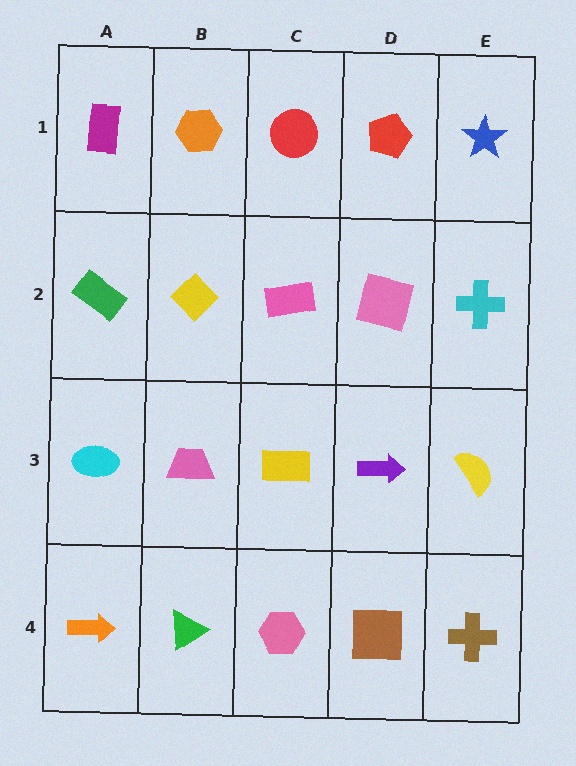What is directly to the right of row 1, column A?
An orange hexagon.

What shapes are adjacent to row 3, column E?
A cyan cross (row 2, column E), a brown cross (row 4, column E), a purple arrow (row 3, column D).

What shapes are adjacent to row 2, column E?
A blue star (row 1, column E), a yellow semicircle (row 3, column E), a pink square (row 2, column D).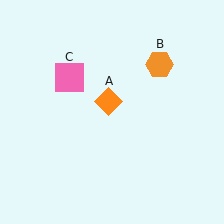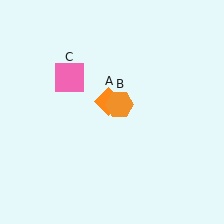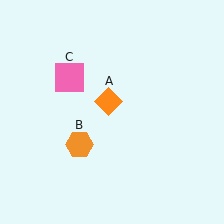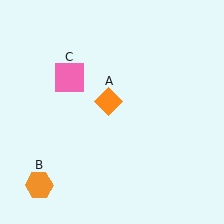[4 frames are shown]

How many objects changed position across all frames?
1 object changed position: orange hexagon (object B).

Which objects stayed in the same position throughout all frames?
Orange diamond (object A) and pink square (object C) remained stationary.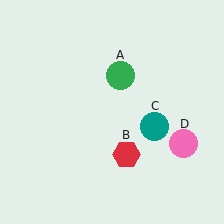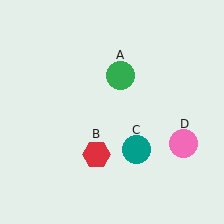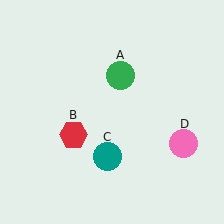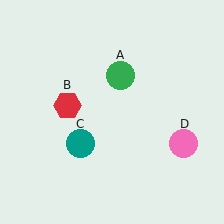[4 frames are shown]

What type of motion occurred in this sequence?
The red hexagon (object B), teal circle (object C) rotated clockwise around the center of the scene.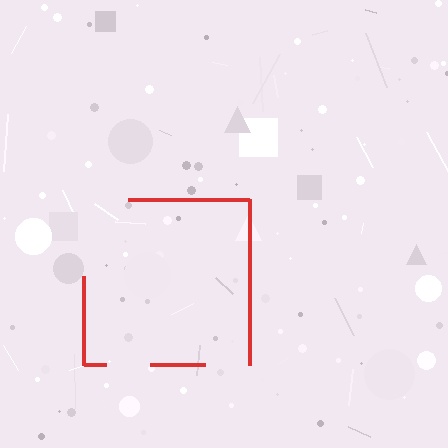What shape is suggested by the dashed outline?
The dashed outline suggests a square.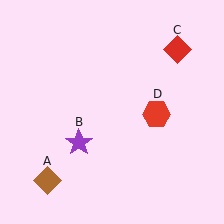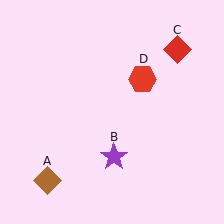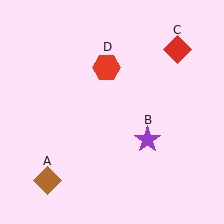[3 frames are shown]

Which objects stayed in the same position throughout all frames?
Brown diamond (object A) and red diamond (object C) remained stationary.